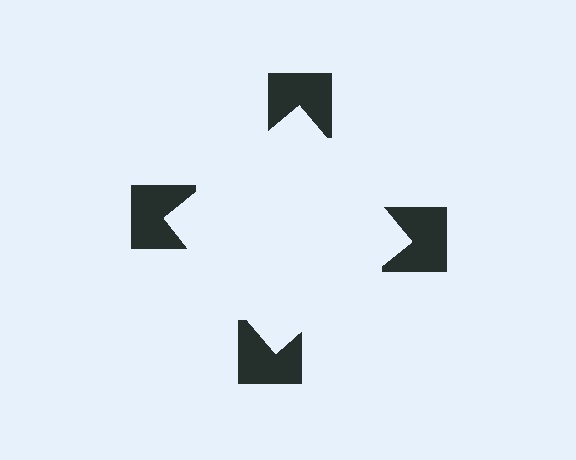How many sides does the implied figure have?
4 sides.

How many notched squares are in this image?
There are 4 — one at each vertex of the illusory square.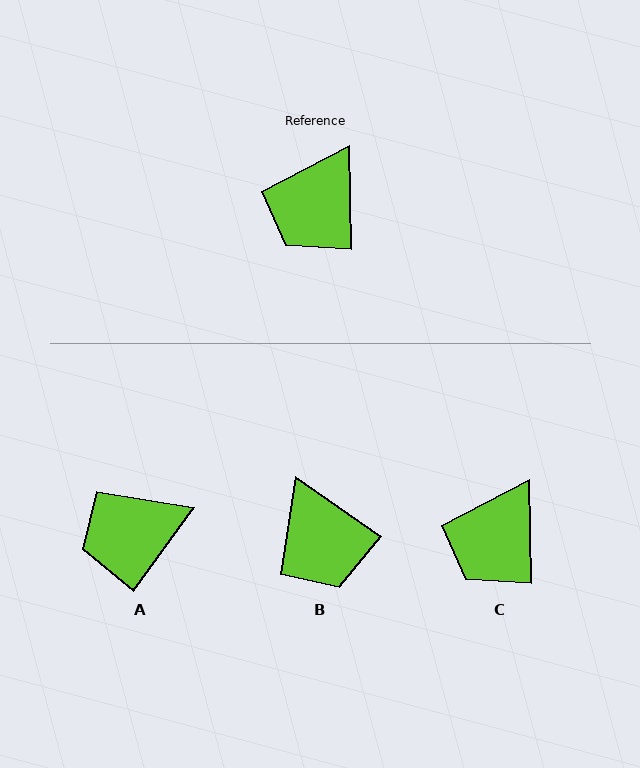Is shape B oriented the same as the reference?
No, it is off by about 54 degrees.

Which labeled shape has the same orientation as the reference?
C.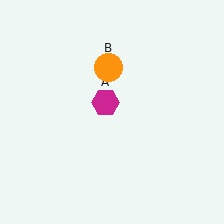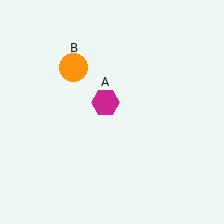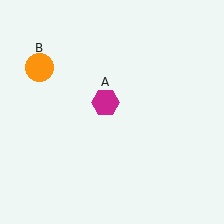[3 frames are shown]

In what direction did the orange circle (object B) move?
The orange circle (object B) moved left.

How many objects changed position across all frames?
1 object changed position: orange circle (object B).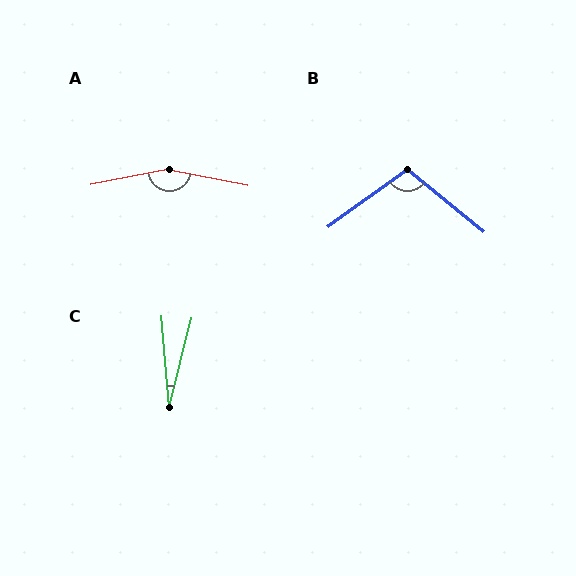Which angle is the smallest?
C, at approximately 19 degrees.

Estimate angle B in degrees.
Approximately 105 degrees.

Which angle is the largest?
A, at approximately 158 degrees.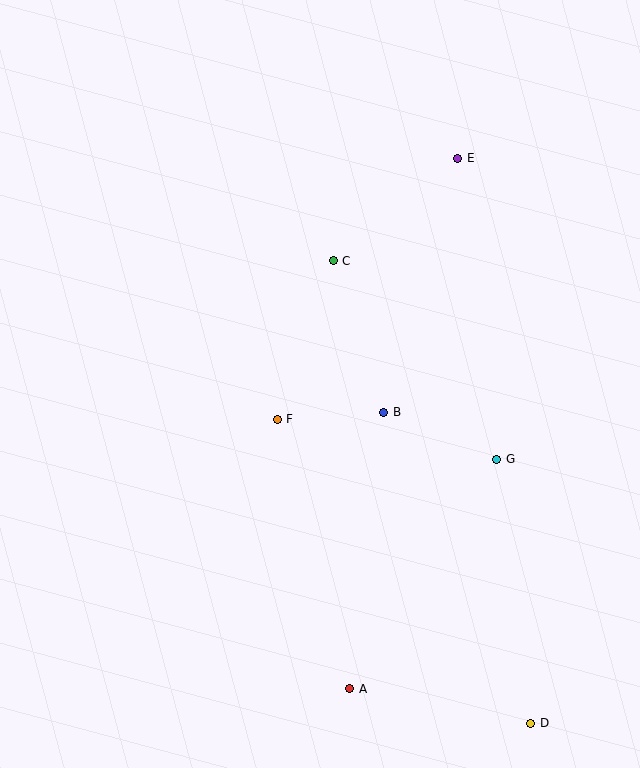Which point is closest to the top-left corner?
Point C is closest to the top-left corner.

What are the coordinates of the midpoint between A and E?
The midpoint between A and E is at (404, 424).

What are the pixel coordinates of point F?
Point F is at (277, 419).